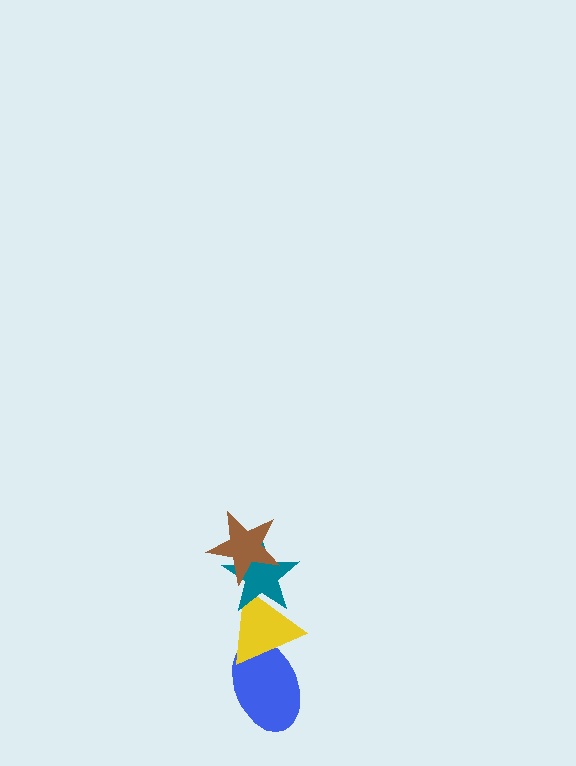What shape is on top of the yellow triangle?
The teal star is on top of the yellow triangle.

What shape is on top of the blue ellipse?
The yellow triangle is on top of the blue ellipse.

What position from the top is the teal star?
The teal star is 2nd from the top.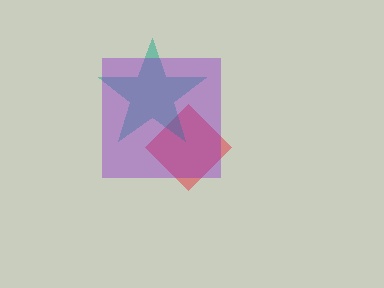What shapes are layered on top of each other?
The layered shapes are: a red diamond, a teal star, a purple square.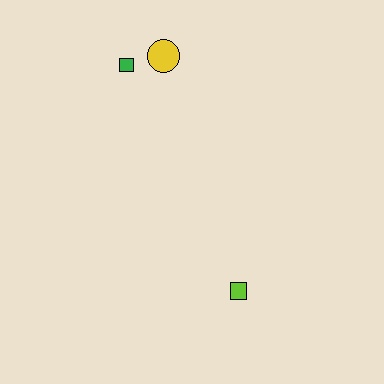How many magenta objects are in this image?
There are no magenta objects.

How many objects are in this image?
There are 3 objects.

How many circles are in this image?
There is 1 circle.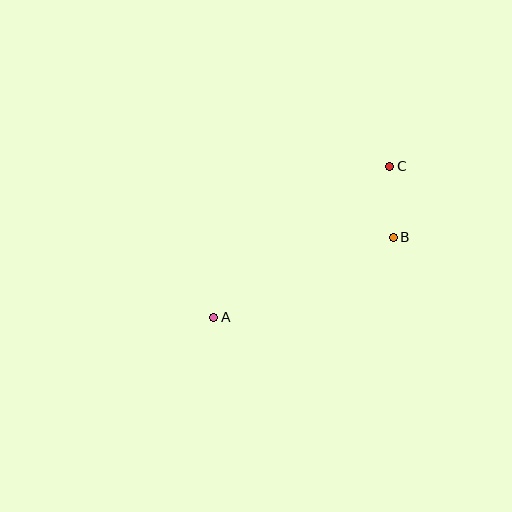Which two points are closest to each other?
Points B and C are closest to each other.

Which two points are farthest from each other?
Points A and C are farthest from each other.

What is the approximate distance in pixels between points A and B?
The distance between A and B is approximately 197 pixels.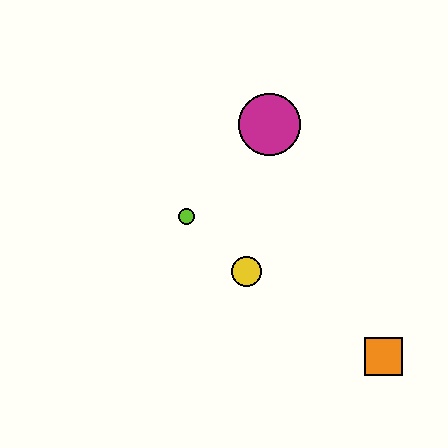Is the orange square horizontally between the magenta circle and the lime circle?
No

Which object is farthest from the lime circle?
The orange square is farthest from the lime circle.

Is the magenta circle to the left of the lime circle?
No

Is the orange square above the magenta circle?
No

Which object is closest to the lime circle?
The yellow circle is closest to the lime circle.